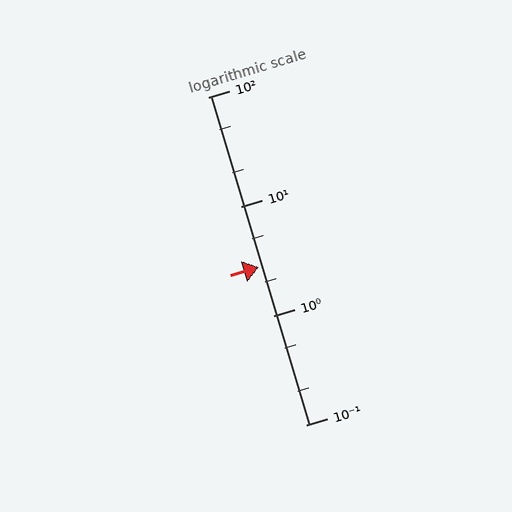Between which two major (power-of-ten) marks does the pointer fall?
The pointer is between 1 and 10.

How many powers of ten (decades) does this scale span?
The scale spans 3 decades, from 0.1 to 100.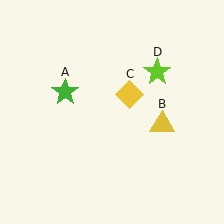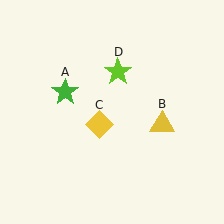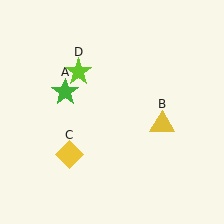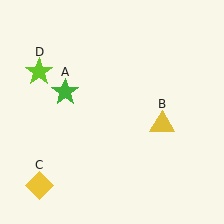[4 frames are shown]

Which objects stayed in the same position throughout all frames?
Green star (object A) and yellow triangle (object B) remained stationary.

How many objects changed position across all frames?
2 objects changed position: yellow diamond (object C), lime star (object D).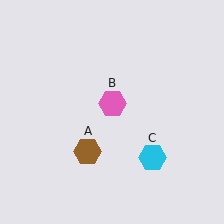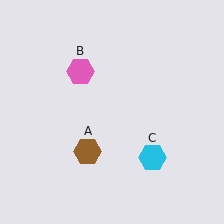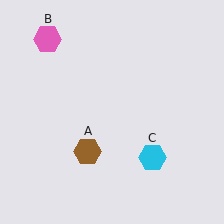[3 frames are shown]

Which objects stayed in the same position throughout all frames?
Brown hexagon (object A) and cyan hexagon (object C) remained stationary.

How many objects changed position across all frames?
1 object changed position: pink hexagon (object B).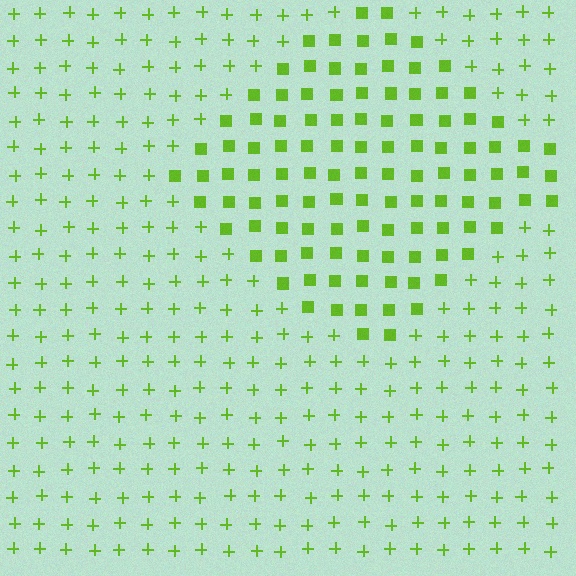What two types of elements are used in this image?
The image uses squares inside the diamond region and plus signs outside it.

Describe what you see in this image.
The image is filled with small lime elements arranged in a uniform grid. A diamond-shaped region contains squares, while the surrounding area contains plus signs. The boundary is defined purely by the change in element shape.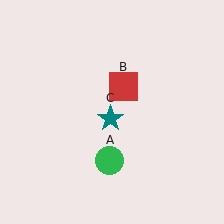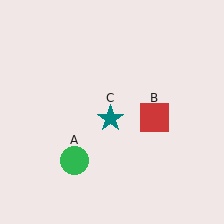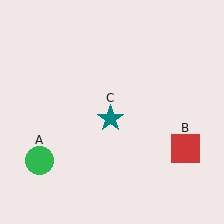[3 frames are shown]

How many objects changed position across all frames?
2 objects changed position: green circle (object A), red square (object B).